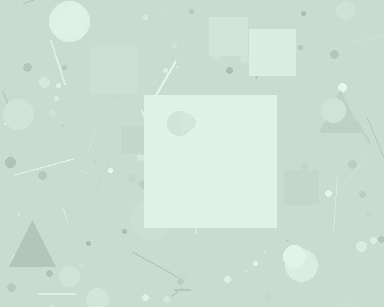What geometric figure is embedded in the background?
A square is embedded in the background.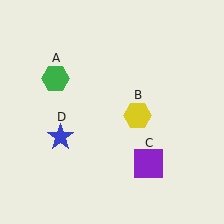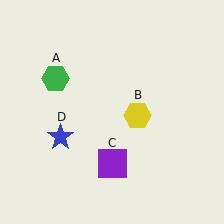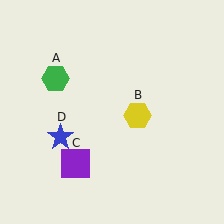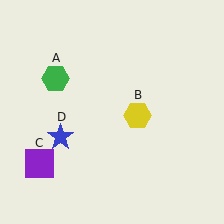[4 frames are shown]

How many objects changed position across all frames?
1 object changed position: purple square (object C).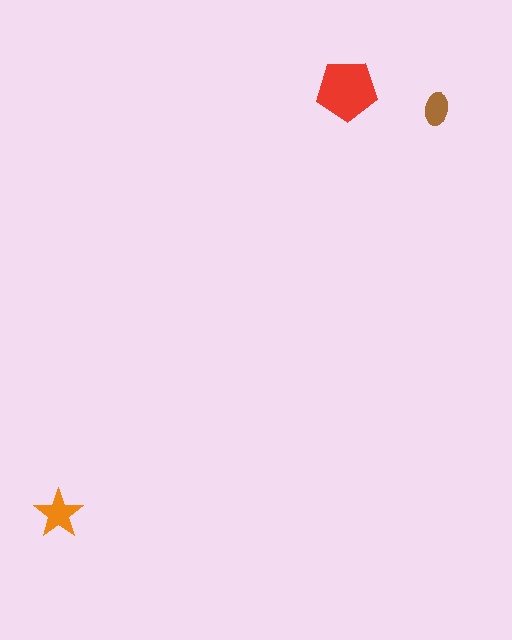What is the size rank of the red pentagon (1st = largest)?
1st.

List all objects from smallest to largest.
The brown ellipse, the orange star, the red pentagon.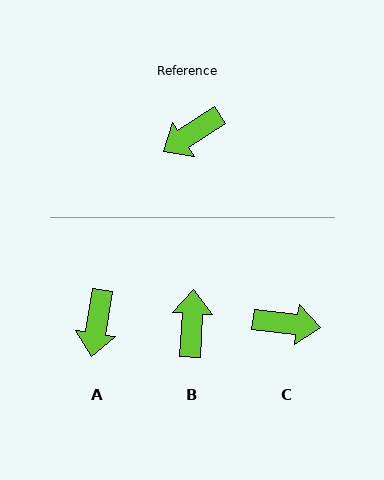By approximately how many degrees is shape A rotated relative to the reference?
Approximately 48 degrees counter-clockwise.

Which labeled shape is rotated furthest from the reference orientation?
C, about 141 degrees away.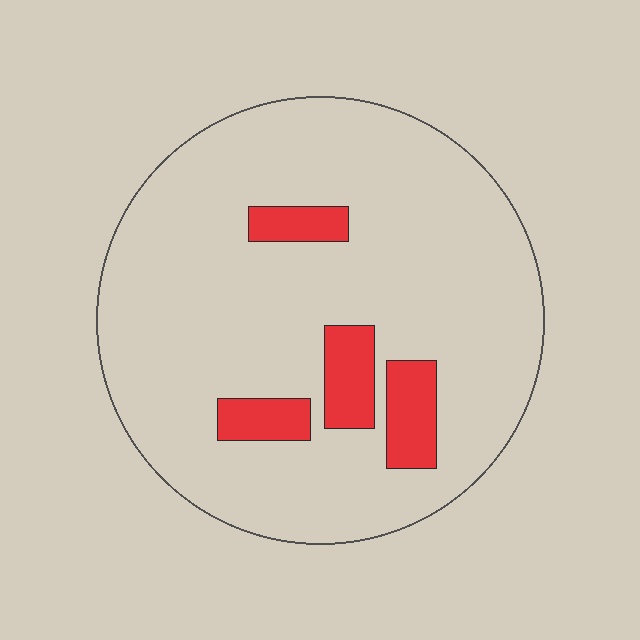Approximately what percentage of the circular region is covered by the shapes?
Approximately 10%.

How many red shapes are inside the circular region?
4.